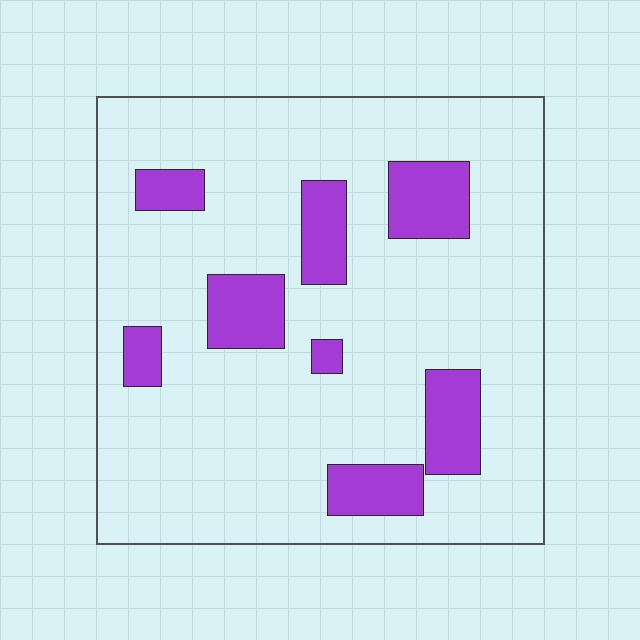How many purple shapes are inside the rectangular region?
8.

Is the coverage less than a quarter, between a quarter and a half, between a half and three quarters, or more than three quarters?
Less than a quarter.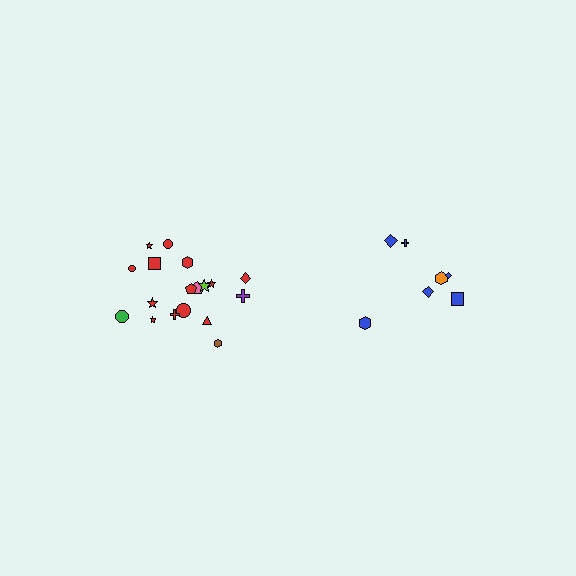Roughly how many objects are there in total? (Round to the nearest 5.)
Roughly 25 objects in total.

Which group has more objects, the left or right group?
The left group.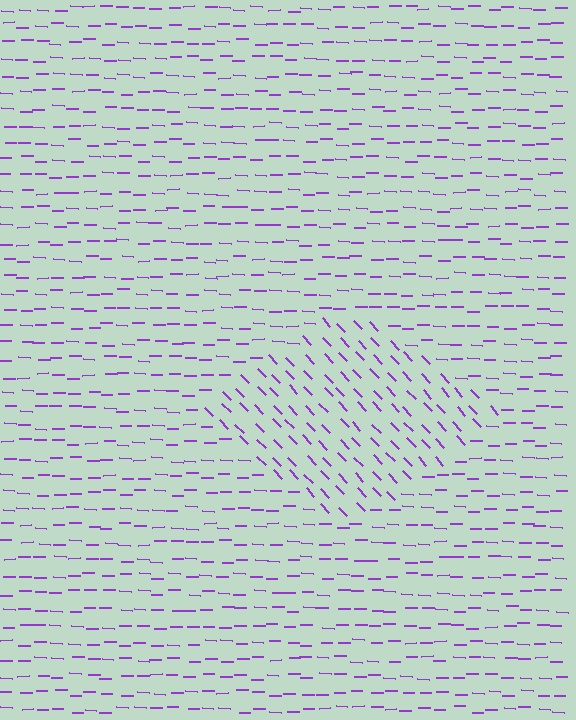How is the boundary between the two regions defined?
The boundary is defined purely by a change in line orientation (approximately 45 degrees difference). All lines are the same color and thickness.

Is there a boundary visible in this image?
Yes, there is a texture boundary formed by a change in line orientation.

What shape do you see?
I see a diamond.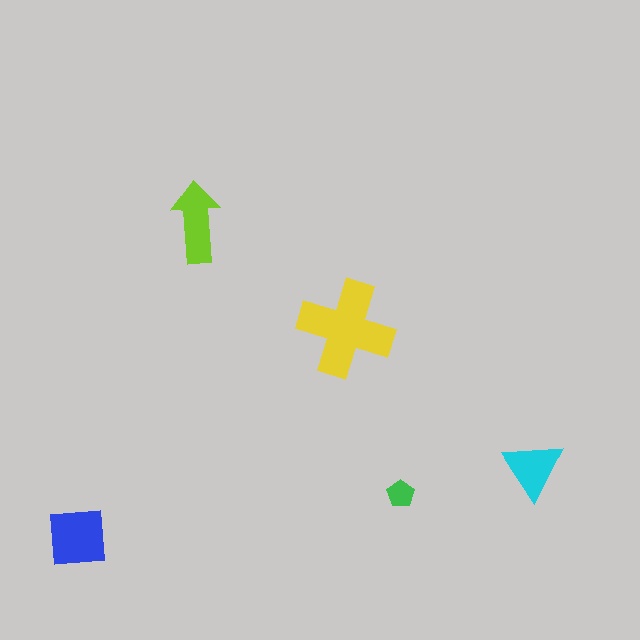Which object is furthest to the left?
The blue square is leftmost.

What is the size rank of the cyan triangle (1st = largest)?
4th.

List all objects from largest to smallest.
The yellow cross, the blue square, the lime arrow, the cyan triangle, the green pentagon.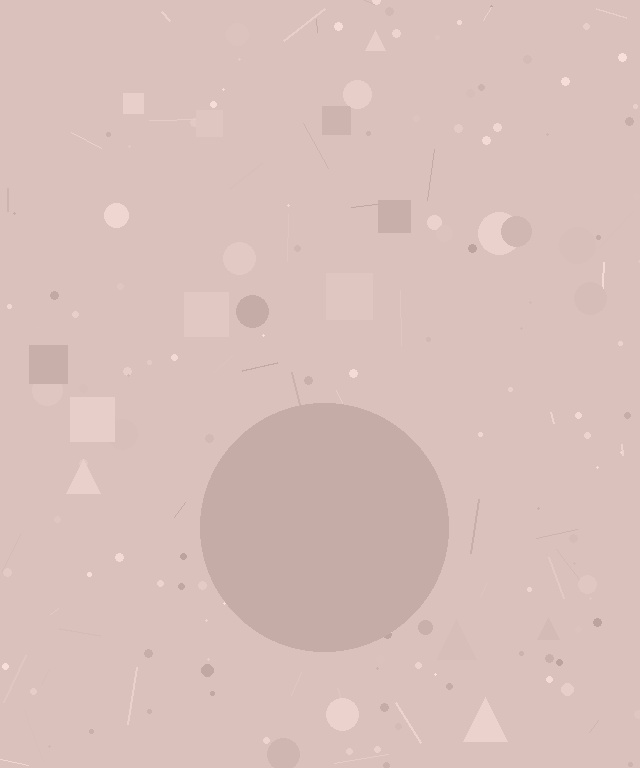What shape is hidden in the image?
A circle is hidden in the image.